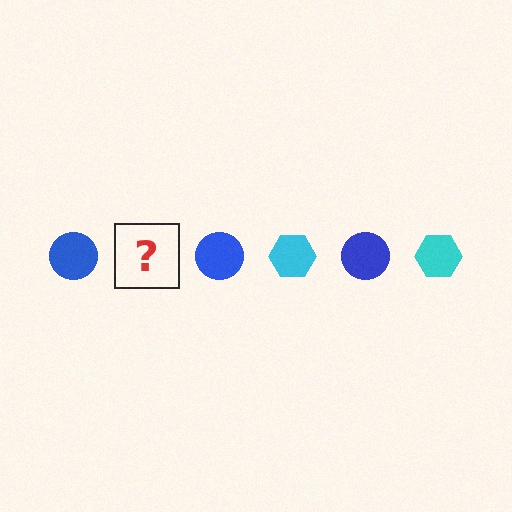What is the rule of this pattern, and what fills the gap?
The rule is that the pattern alternates between blue circle and cyan hexagon. The gap should be filled with a cyan hexagon.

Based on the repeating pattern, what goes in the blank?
The blank should be a cyan hexagon.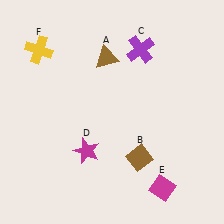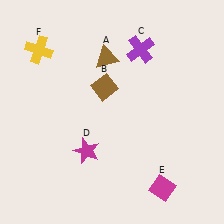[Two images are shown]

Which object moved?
The brown diamond (B) moved up.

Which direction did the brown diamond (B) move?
The brown diamond (B) moved up.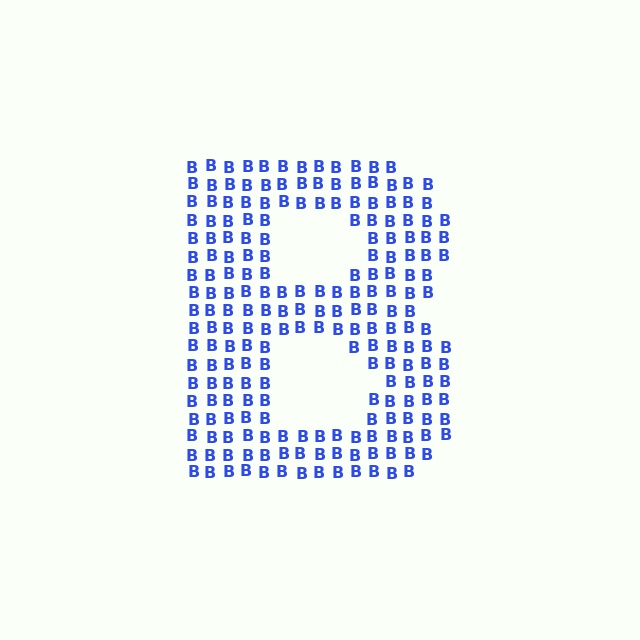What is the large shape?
The large shape is the letter B.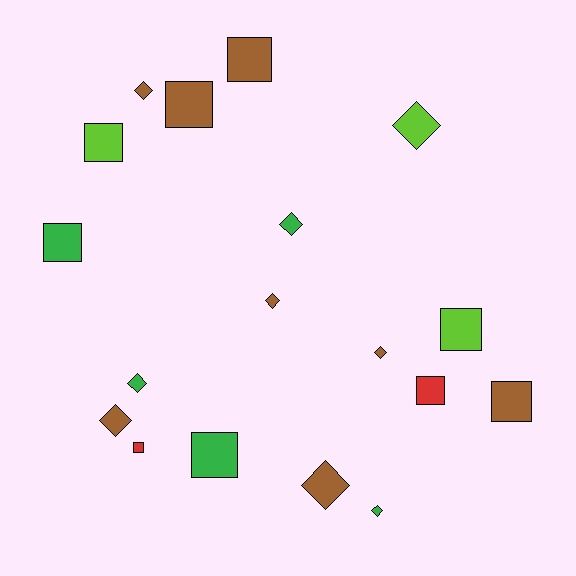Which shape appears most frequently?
Diamond, with 9 objects.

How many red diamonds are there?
There are no red diamonds.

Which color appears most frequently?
Brown, with 8 objects.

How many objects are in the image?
There are 18 objects.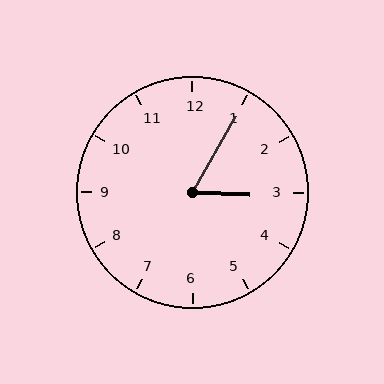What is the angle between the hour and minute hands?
Approximately 62 degrees.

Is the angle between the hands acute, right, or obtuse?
It is acute.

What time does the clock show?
3:05.